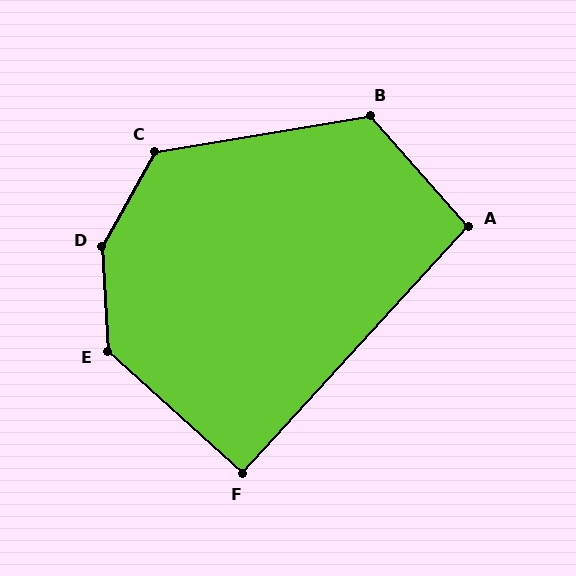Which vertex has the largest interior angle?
D, at approximately 147 degrees.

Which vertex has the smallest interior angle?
F, at approximately 90 degrees.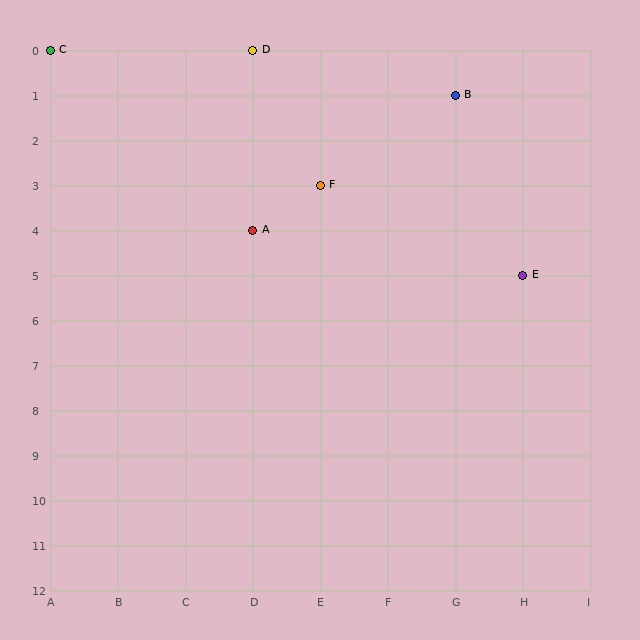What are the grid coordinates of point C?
Point C is at grid coordinates (A, 0).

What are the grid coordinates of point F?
Point F is at grid coordinates (E, 3).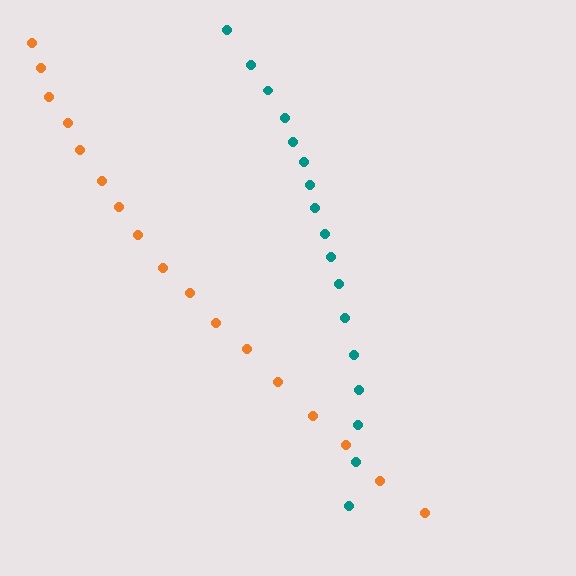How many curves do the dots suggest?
There are 2 distinct paths.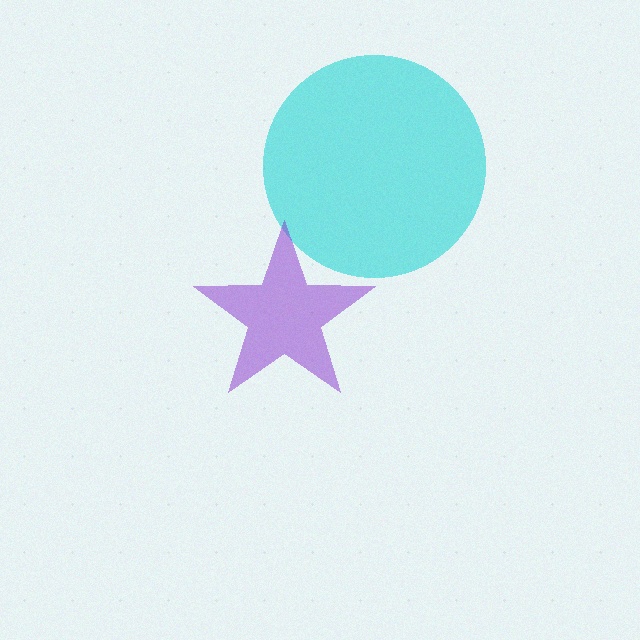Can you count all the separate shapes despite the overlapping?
Yes, there are 2 separate shapes.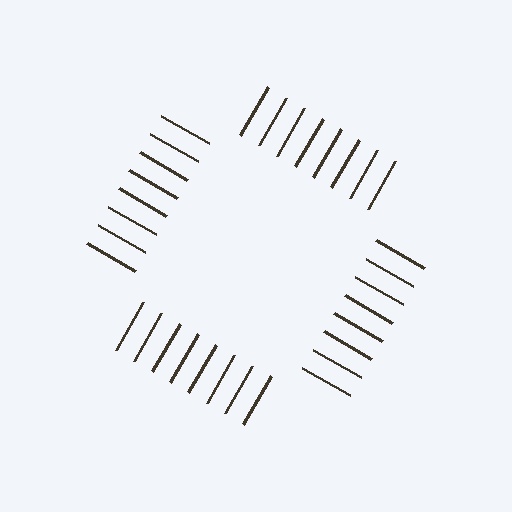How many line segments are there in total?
32 — 8 along each of the 4 edges.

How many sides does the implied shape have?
4 sides — the line-ends trace a square.